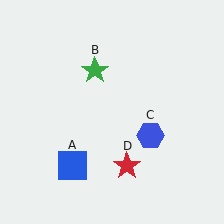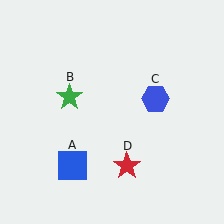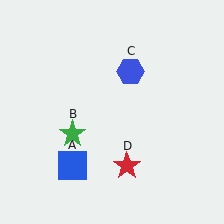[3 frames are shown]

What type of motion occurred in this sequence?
The green star (object B), blue hexagon (object C) rotated counterclockwise around the center of the scene.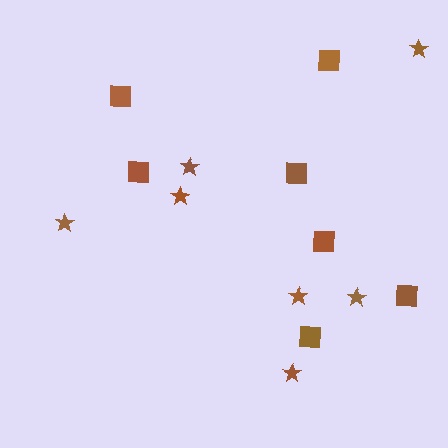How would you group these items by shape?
There are 2 groups: one group of squares (7) and one group of stars (7).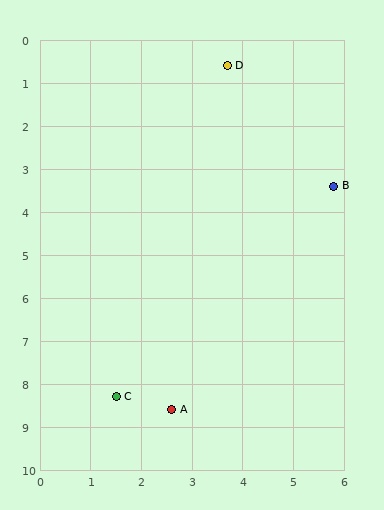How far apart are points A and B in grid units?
Points A and B are about 6.1 grid units apart.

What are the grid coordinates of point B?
Point B is at approximately (5.8, 3.4).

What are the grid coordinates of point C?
Point C is at approximately (1.5, 8.3).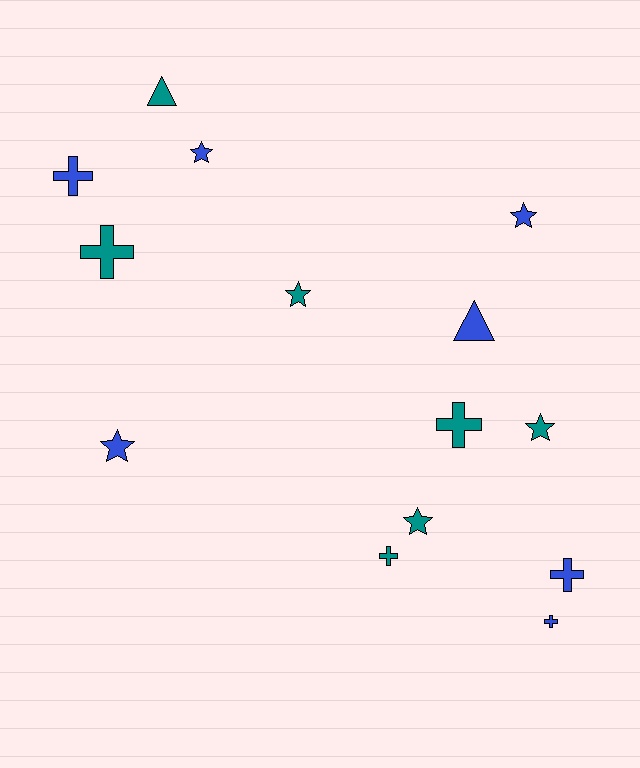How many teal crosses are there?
There are 3 teal crosses.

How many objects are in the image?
There are 14 objects.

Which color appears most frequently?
Teal, with 7 objects.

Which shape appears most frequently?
Star, with 6 objects.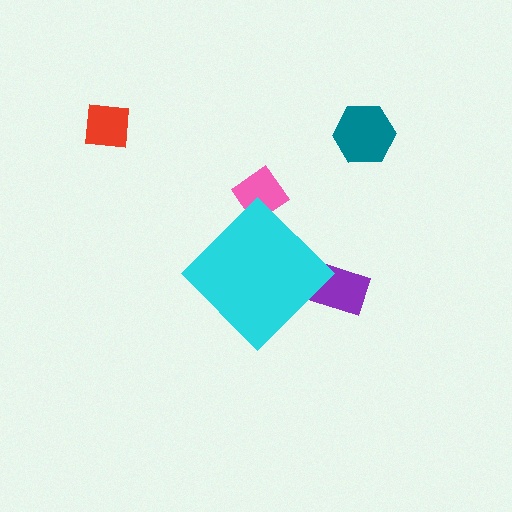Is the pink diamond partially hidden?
Yes, the pink diamond is partially hidden behind the cyan diamond.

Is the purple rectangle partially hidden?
Yes, the purple rectangle is partially hidden behind the cyan diamond.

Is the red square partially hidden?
No, the red square is fully visible.